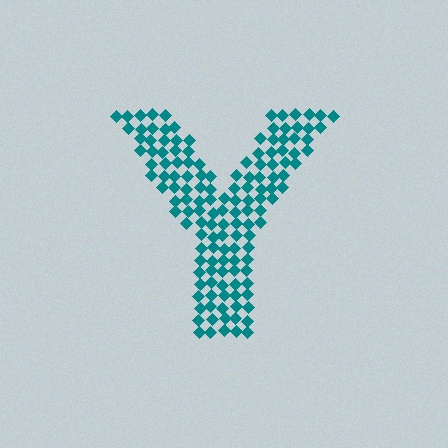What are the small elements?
The small elements are diamonds.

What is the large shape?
The large shape is the letter Y.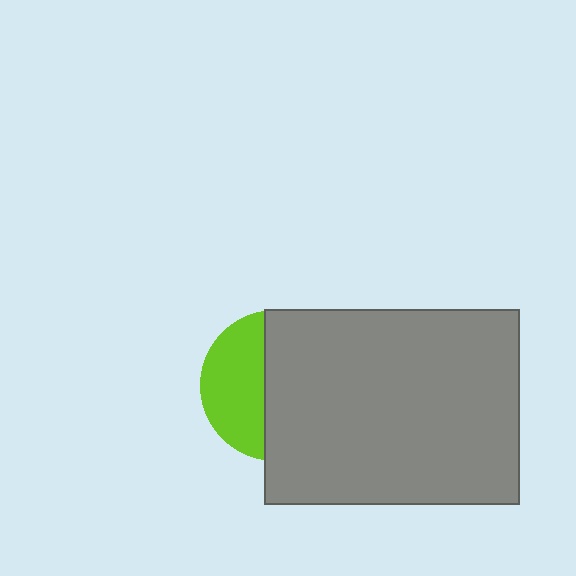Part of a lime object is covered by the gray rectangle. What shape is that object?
It is a circle.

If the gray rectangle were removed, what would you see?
You would see the complete lime circle.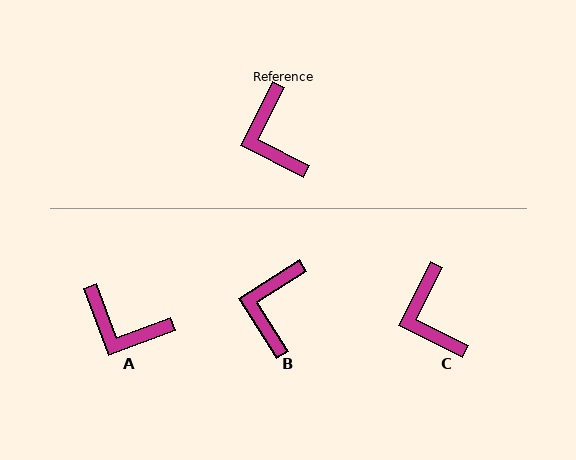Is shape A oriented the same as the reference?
No, it is off by about 47 degrees.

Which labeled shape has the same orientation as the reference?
C.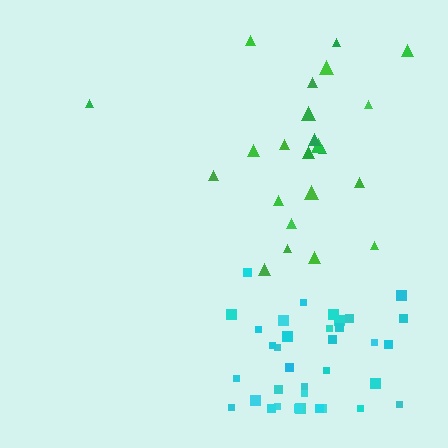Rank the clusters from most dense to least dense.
cyan, green.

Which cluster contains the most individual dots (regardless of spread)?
Cyan (35).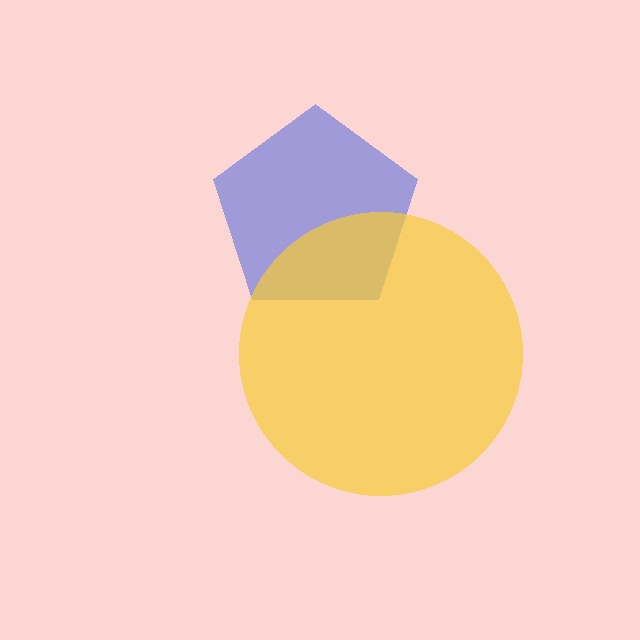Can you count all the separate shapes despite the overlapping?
Yes, there are 2 separate shapes.